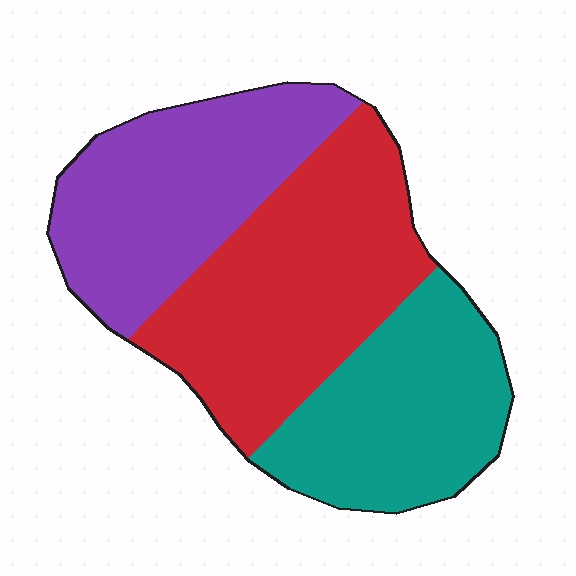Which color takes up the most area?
Red, at roughly 40%.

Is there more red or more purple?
Red.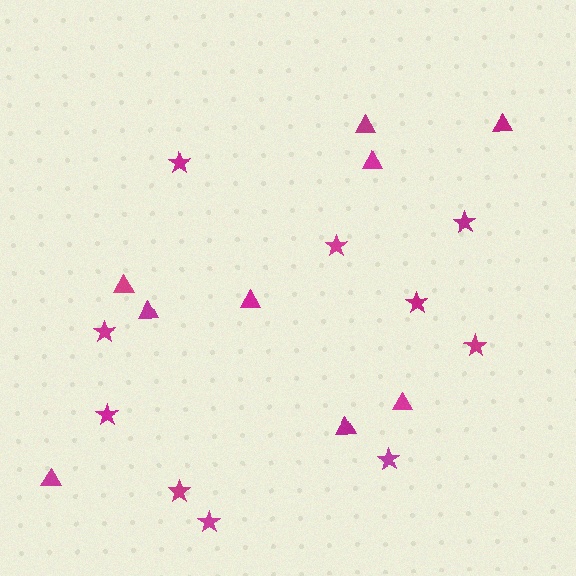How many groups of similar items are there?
There are 2 groups: one group of stars (10) and one group of triangles (9).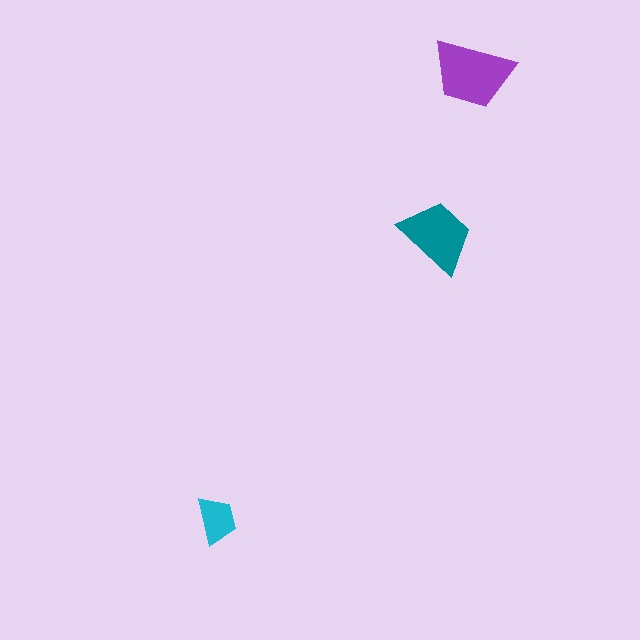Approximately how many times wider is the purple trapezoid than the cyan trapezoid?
About 1.5 times wider.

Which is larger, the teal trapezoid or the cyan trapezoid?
The teal one.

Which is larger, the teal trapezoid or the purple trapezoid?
The purple one.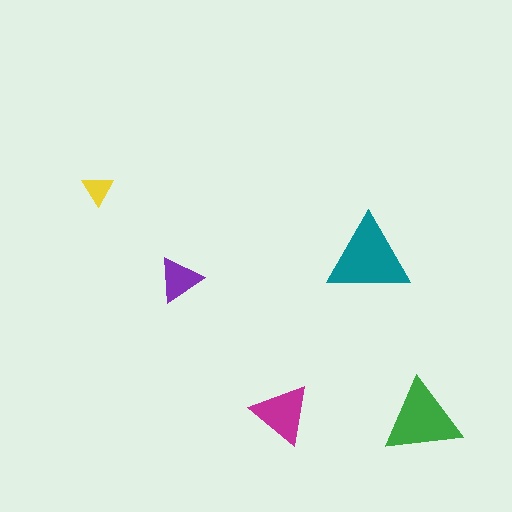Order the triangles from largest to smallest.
the teal one, the green one, the magenta one, the purple one, the yellow one.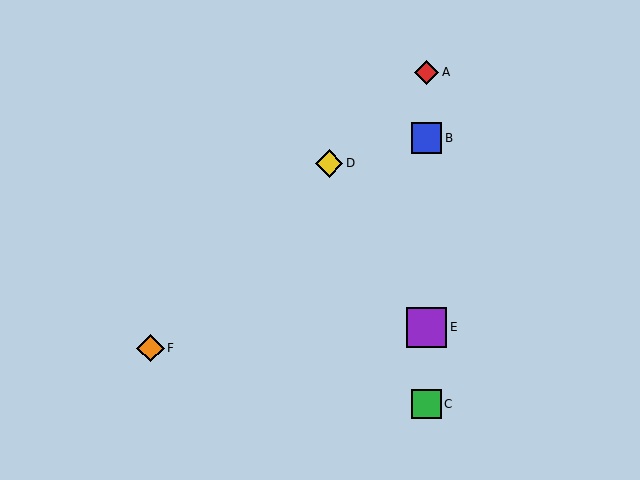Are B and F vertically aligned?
No, B is at x≈427 and F is at x≈150.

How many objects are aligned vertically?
4 objects (A, B, C, E) are aligned vertically.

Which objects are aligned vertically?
Objects A, B, C, E are aligned vertically.